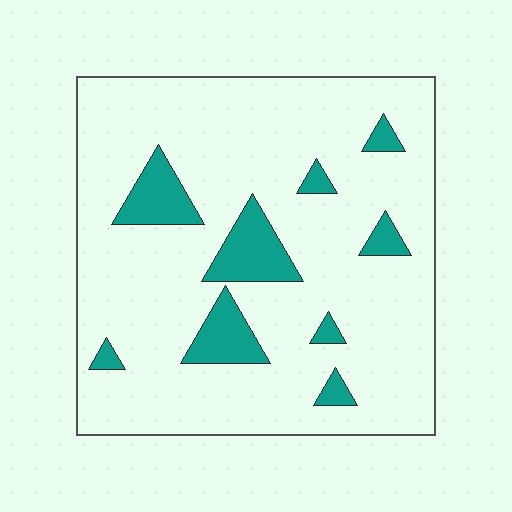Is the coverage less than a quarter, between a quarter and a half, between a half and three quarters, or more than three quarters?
Less than a quarter.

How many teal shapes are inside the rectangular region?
9.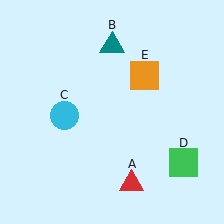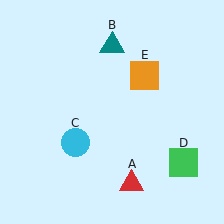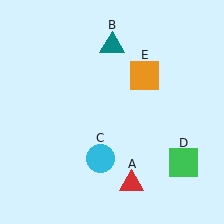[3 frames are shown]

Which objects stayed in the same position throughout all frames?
Red triangle (object A) and teal triangle (object B) and green square (object D) and orange square (object E) remained stationary.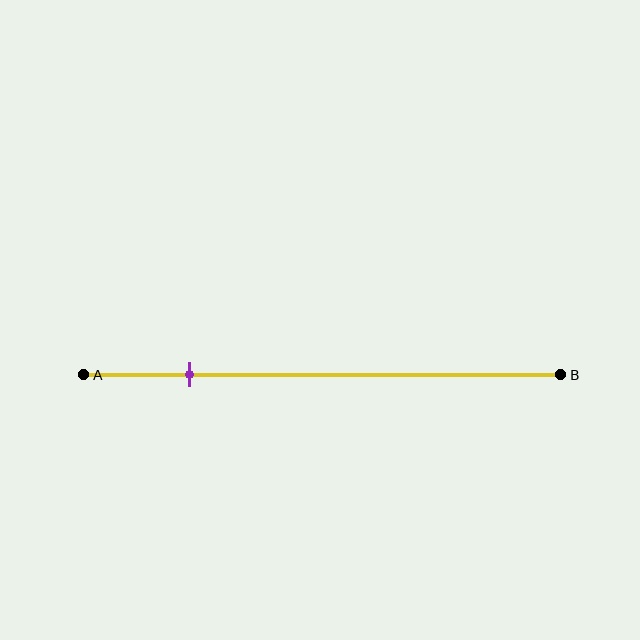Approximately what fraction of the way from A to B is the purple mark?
The purple mark is approximately 20% of the way from A to B.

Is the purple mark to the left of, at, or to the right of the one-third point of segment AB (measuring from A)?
The purple mark is to the left of the one-third point of segment AB.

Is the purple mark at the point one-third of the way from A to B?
No, the mark is at about 20% from A, not at the 33% one-third point.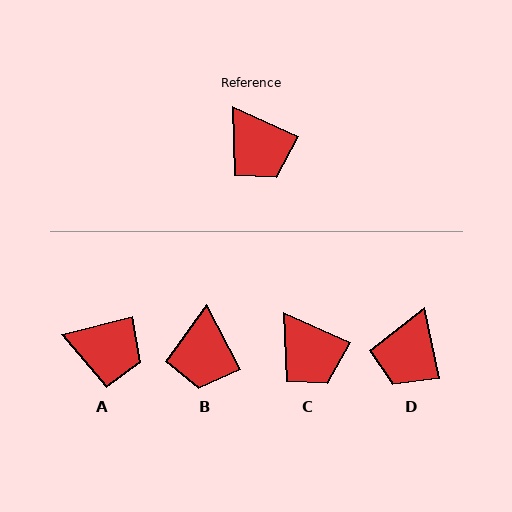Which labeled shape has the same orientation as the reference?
C.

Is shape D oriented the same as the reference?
No, it is off by about 54 degrees.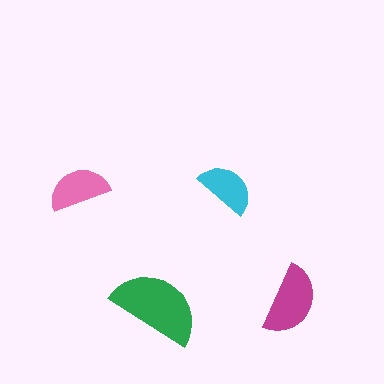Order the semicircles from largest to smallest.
the green one, the magenta one, the pink one, the cyan one.